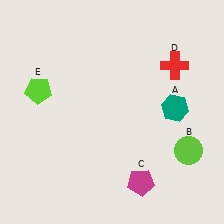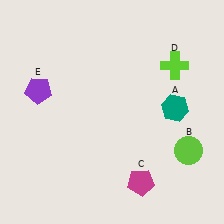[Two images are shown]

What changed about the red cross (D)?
In Image 1, D is red. In Image 2, it changed to lime.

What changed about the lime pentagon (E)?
In Image 1, E is lime. In Image 2, it changed to purple.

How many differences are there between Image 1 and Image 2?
There are 2 differences between the two images.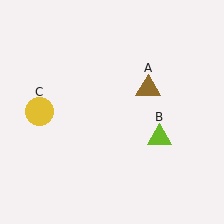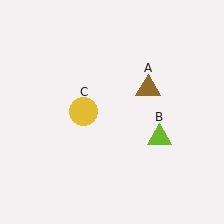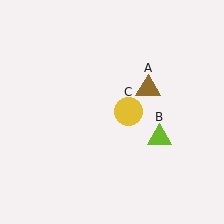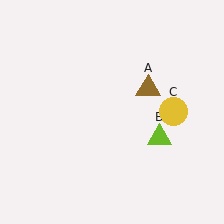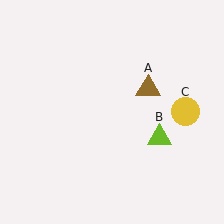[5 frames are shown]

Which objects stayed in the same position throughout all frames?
Brown triangle (object A) and lime triangle (object B) remained stationary.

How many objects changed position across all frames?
1 object changed position: yellow circle (object C).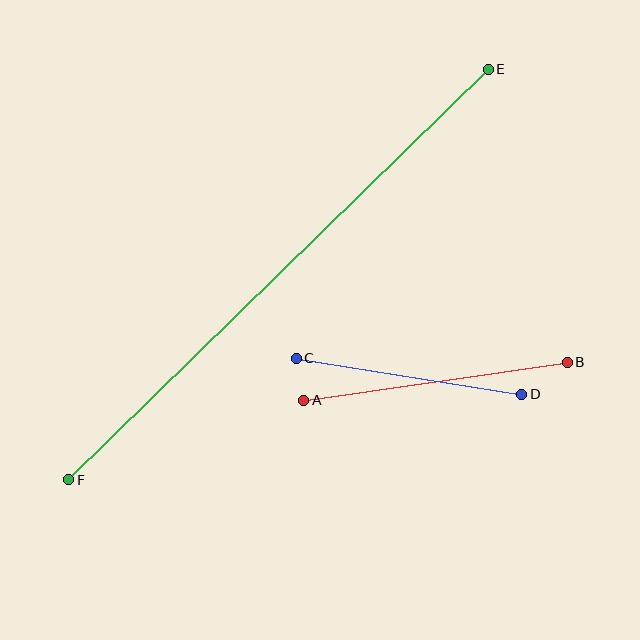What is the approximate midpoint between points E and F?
The midpoint is at approximately (279, 275) pixels.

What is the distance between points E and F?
The distance is approximately 587 pixels.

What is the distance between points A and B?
The distance is approximately 266 pixels.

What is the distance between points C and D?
The distance is approximately 229 pixels.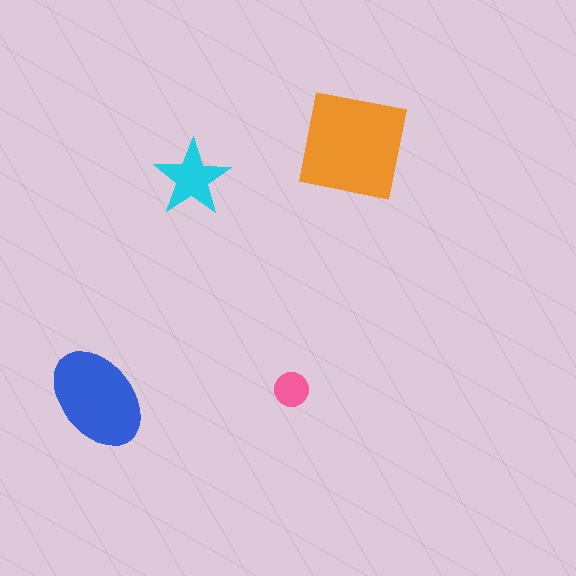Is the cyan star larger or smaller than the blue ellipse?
Smaller.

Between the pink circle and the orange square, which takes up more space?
The orange square.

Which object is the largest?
The orange square.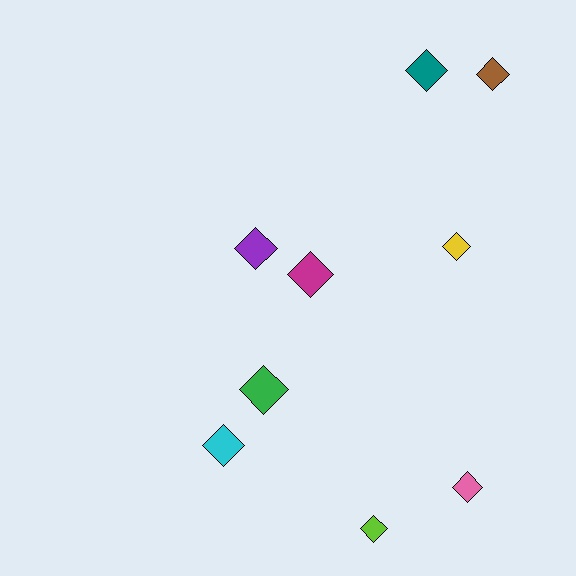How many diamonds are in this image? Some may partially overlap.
There are 9 diamonds.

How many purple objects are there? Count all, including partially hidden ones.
There is 1 purple object.